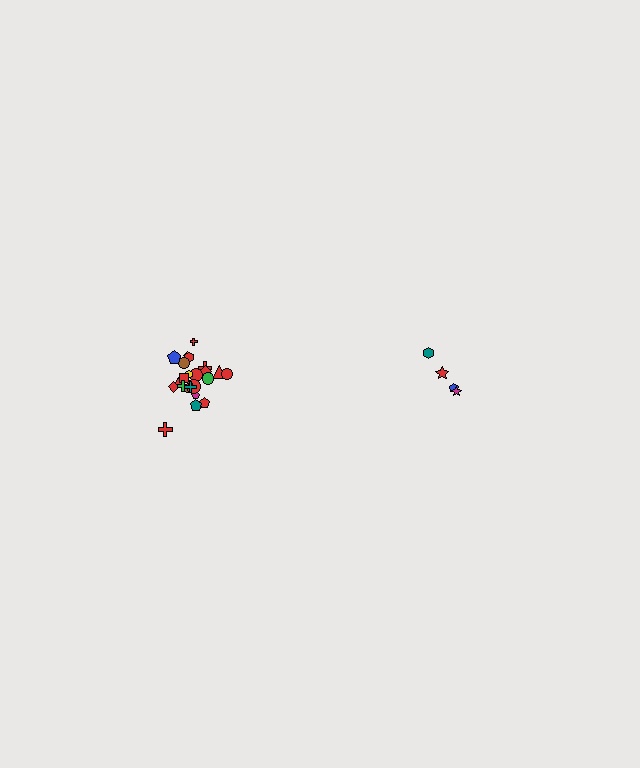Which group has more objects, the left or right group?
The left group.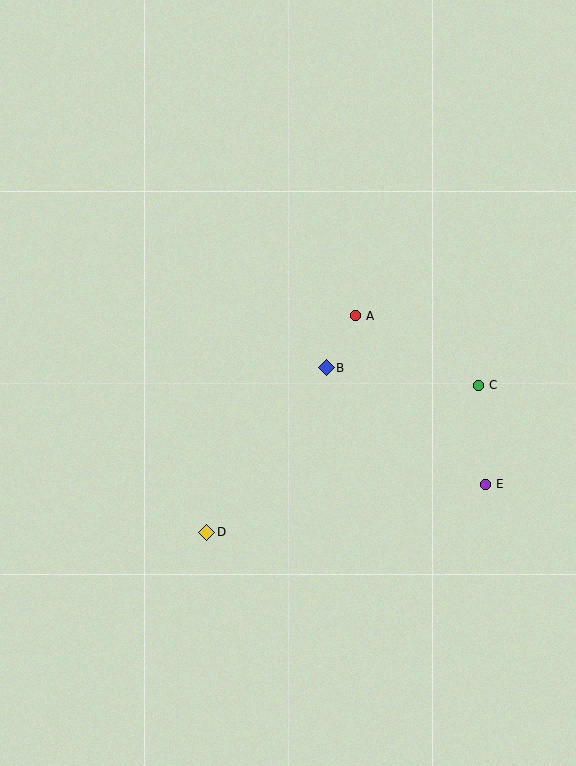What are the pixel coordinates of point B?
Point B is at (326, 368).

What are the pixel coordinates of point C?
Point C is at (479, 385).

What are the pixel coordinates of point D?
Point D is at (207, 532).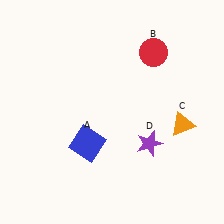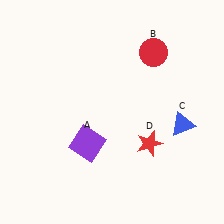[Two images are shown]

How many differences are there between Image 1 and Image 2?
There are 3 differences between the two images.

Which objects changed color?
A changed from blue to purple. C changed from orange to blue. D changed from purple to red.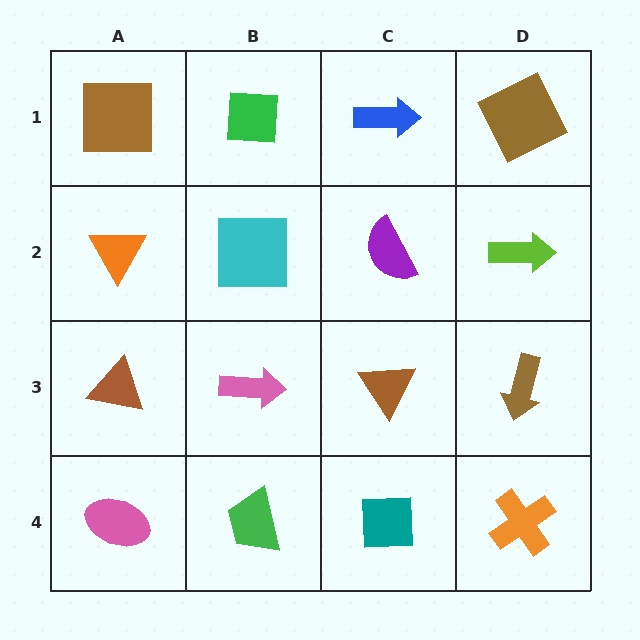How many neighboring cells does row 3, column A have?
3.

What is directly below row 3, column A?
A pink ellipse.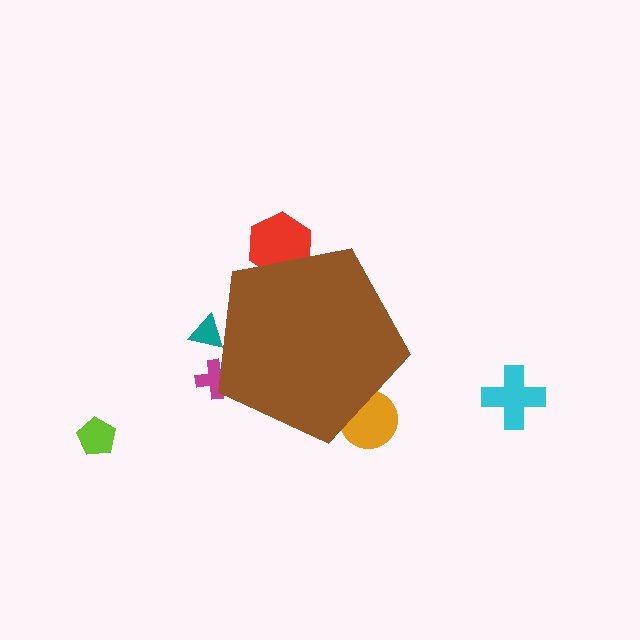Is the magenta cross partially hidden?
Yes, the magenta cross is partially hidden behind the brown pentagon.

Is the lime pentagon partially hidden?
No, the lime pentagon is fully visible.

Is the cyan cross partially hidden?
No, the cyan cross is fully visible.